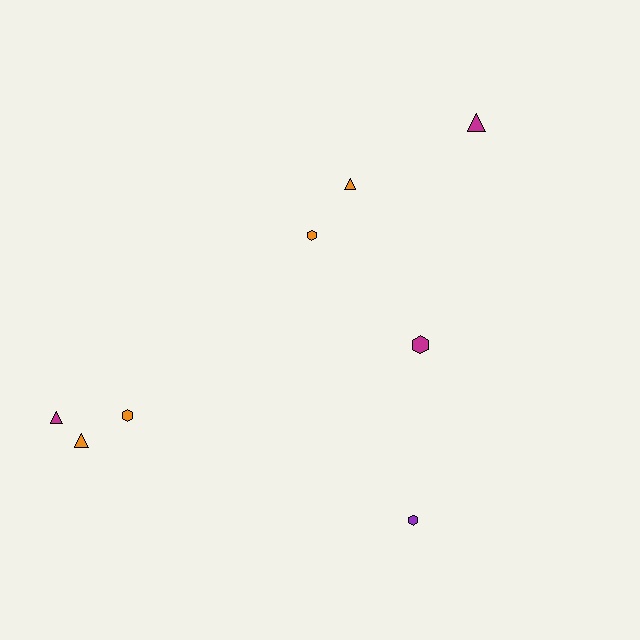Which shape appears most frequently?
Triangle, with 4 objects.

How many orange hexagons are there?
There are 2 orange hexagons.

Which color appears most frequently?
Orange, with 4 objects.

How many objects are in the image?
There are 8 objects.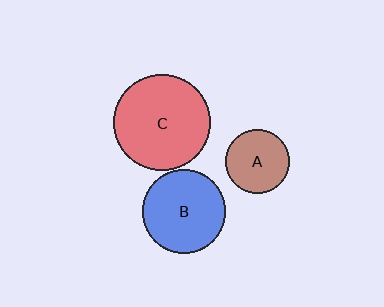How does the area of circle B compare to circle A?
Approximately 1.7 times.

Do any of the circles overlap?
No, none of the circles overlap.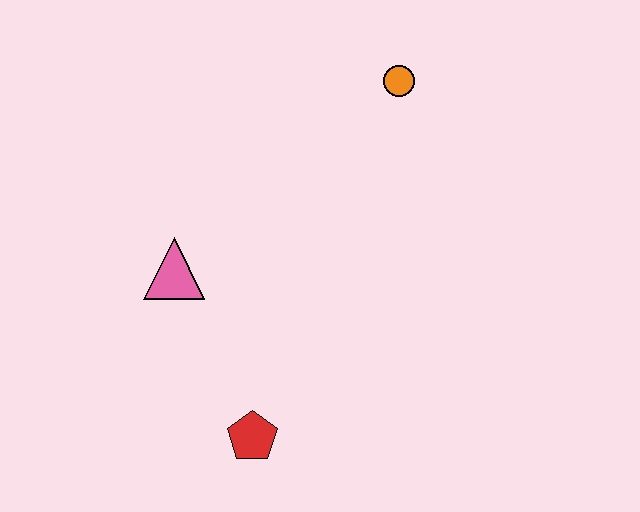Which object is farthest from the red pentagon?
The orange circle is farthest from the red pentagon.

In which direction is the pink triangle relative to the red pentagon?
The pink triangle is above the red pentagon.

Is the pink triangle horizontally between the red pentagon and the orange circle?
No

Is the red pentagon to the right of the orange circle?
No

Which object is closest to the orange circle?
The pink triangle is closest to the orange circle.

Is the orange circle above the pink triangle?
Yes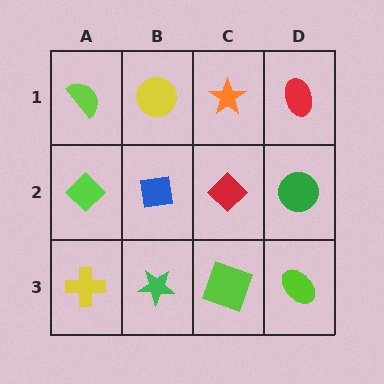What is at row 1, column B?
A yellow circle.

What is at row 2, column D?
A green circle.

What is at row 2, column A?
A lime diamond.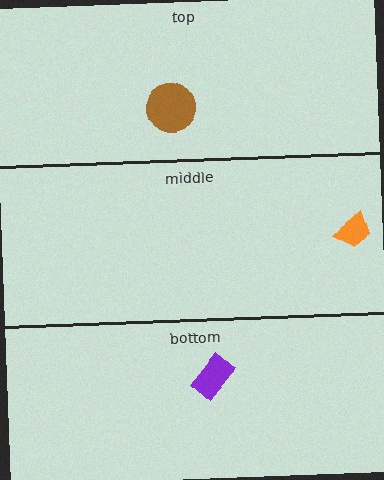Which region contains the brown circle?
The top region.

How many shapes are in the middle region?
1.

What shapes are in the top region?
The brown circle.